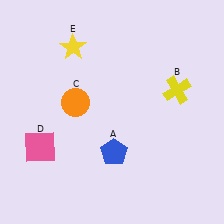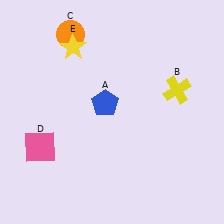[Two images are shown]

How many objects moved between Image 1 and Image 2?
2 objects moved between the two images.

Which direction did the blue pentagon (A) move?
The blue pentagon (A) moved up.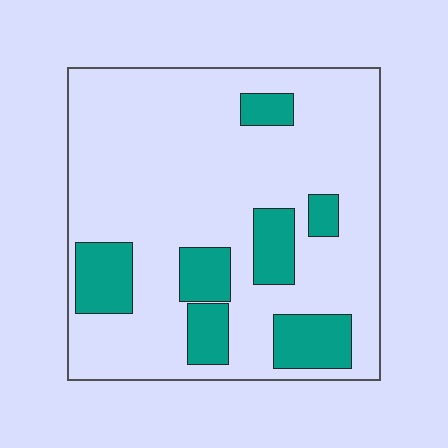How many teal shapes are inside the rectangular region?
7.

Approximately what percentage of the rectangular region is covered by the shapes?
Approximately 20%.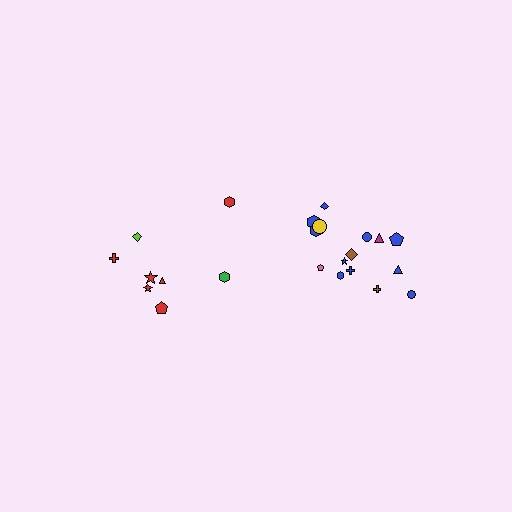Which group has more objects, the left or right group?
The right group.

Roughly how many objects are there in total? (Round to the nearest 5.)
Roughly 25 objects in total.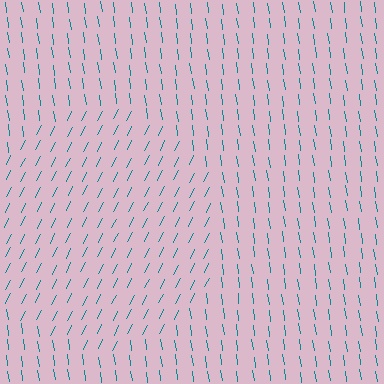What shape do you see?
I see a circle.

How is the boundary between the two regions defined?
The boundary is defined purely by a change in line orientation (approximately 35 degrees difference). All lines are the same color and thickness.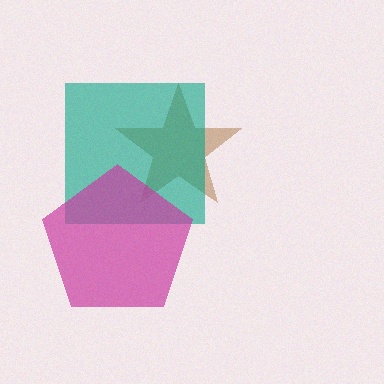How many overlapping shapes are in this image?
There are 3 overlapping shapes in the image.